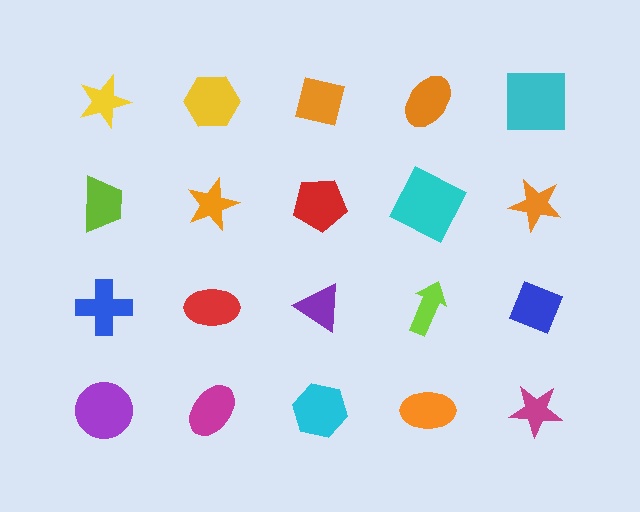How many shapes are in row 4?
5 shapes.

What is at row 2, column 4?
A cyan square.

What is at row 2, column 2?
An orange star.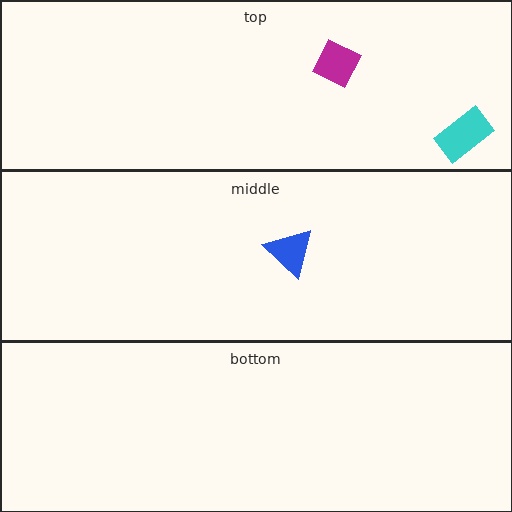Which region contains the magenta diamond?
The top region.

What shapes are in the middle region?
The blue triangle.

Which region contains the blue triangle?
The middle region.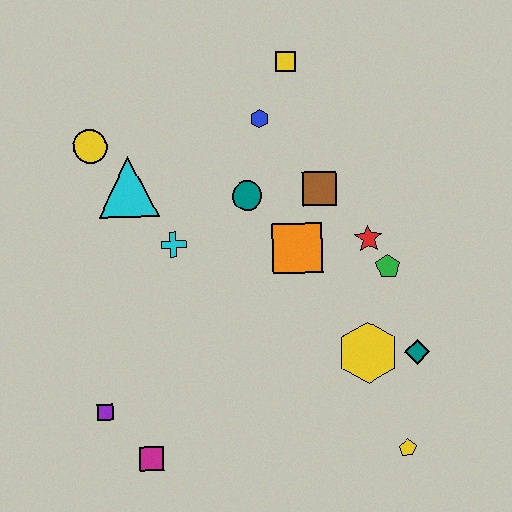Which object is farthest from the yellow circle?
The yellow pentagon is farthest from the yellow circle.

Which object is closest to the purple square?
The magenta square is closest to the purple square.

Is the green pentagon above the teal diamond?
Yes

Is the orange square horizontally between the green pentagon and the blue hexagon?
Yes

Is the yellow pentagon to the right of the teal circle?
Yes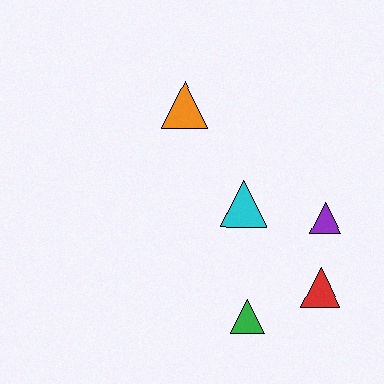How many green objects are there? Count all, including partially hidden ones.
There is 1 green object.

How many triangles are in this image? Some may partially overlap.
There are 5 triangles.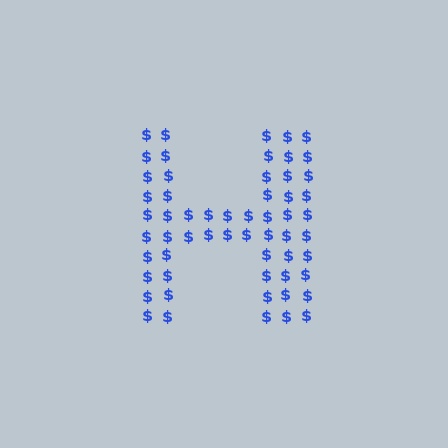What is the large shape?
The large shape is the letter H.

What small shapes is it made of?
It is made of small dollar signs.